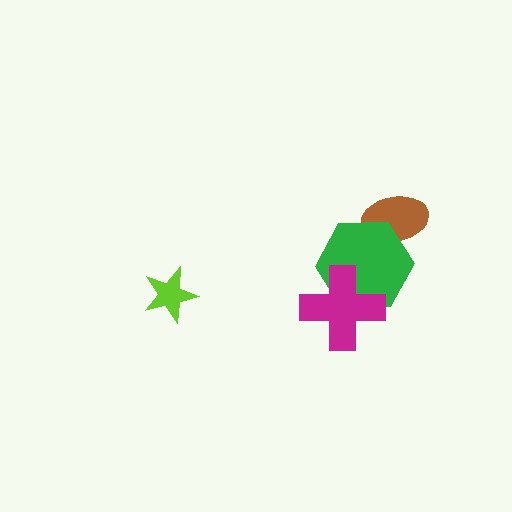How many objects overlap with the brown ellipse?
1 object overlaps with the brown ellipse.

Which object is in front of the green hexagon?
The magenta cross is in front of the green hexagon.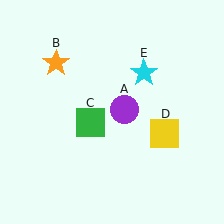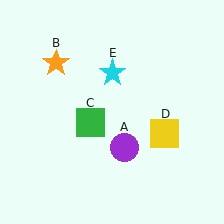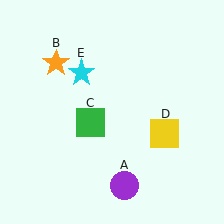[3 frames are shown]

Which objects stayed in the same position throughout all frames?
Orange star (object B) and green square (object C) and yellow square (object D) remained stationary.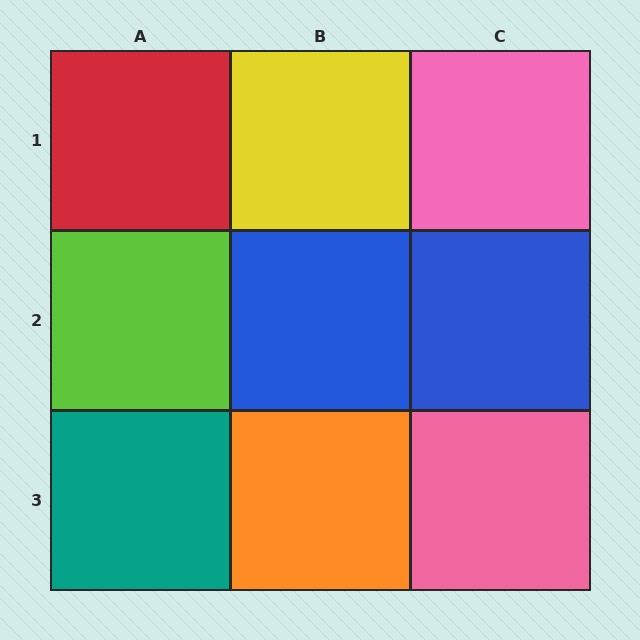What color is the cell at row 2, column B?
Blue.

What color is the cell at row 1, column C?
Pink.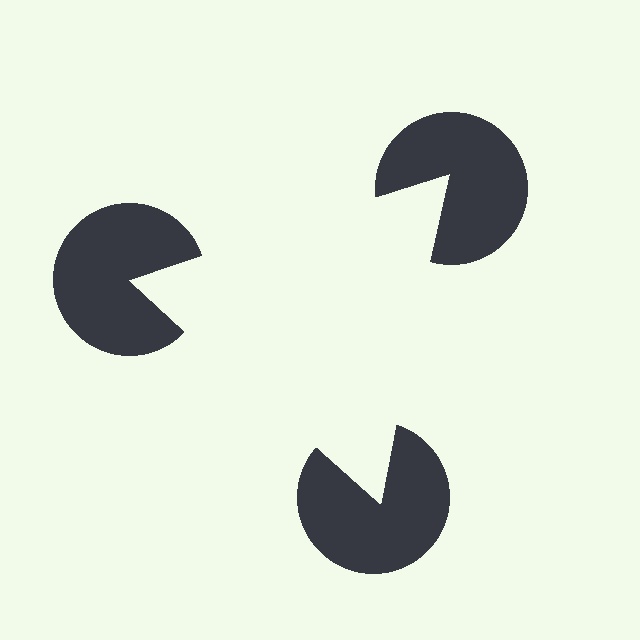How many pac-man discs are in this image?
There are 3 — one at each vertex of the illusory triangle.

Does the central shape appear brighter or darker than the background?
It typically appears slightly brighter than the background, even though no actual brightness change is drawn.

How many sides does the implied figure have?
3 sides.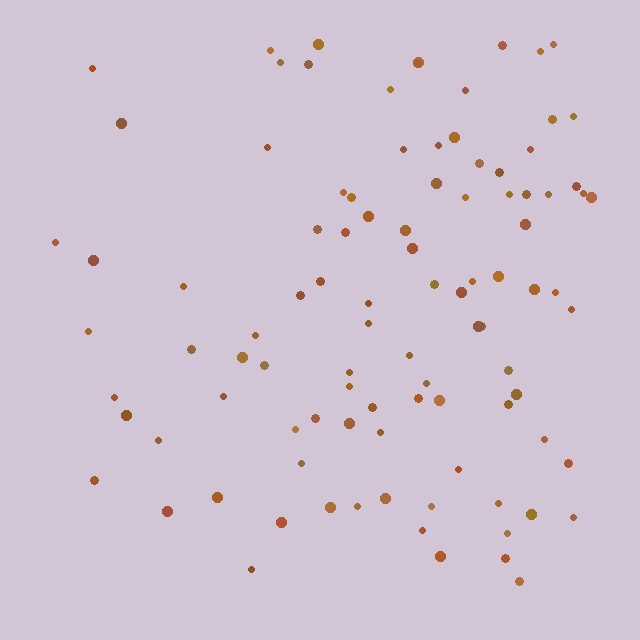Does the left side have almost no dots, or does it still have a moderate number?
Still a moderate number, just noticeably fewer than the right.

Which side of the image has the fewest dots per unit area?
The left.